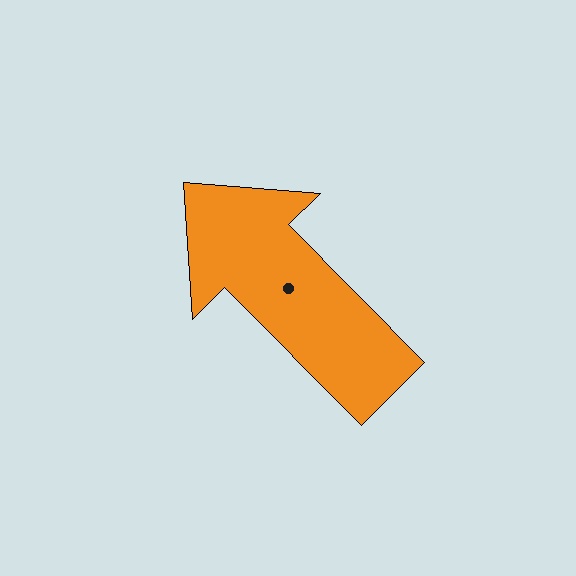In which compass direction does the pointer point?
Northwest.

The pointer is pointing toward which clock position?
Roughly 11 o'clock.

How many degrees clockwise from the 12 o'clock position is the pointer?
Approximately 315 degrees.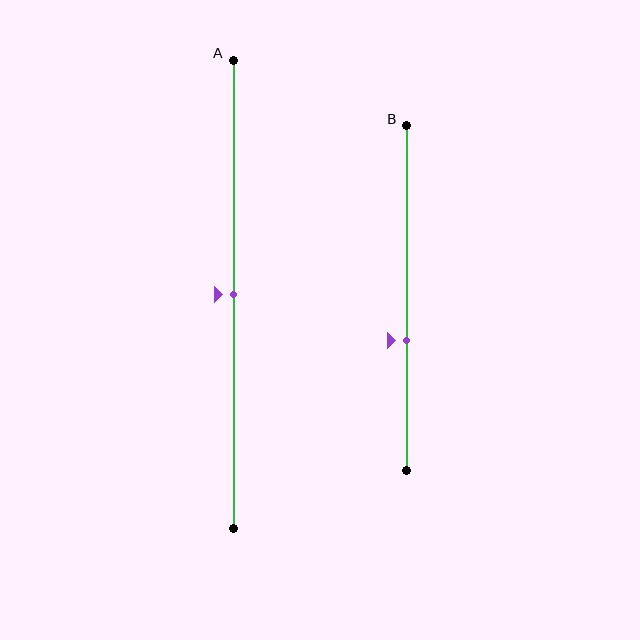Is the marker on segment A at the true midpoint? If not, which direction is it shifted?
Yes, the marker on segment A is at the true midpoint.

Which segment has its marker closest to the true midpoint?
Segment A has its marker closest to the true midpoint.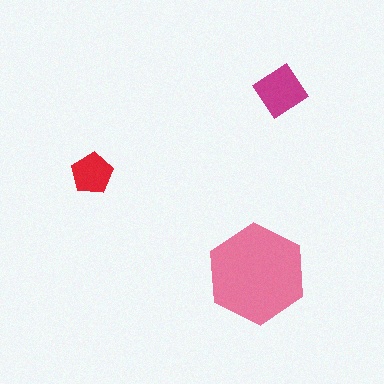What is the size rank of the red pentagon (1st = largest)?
3rd.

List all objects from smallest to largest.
The red pentagon, the magenta diamond, the pink hexagon.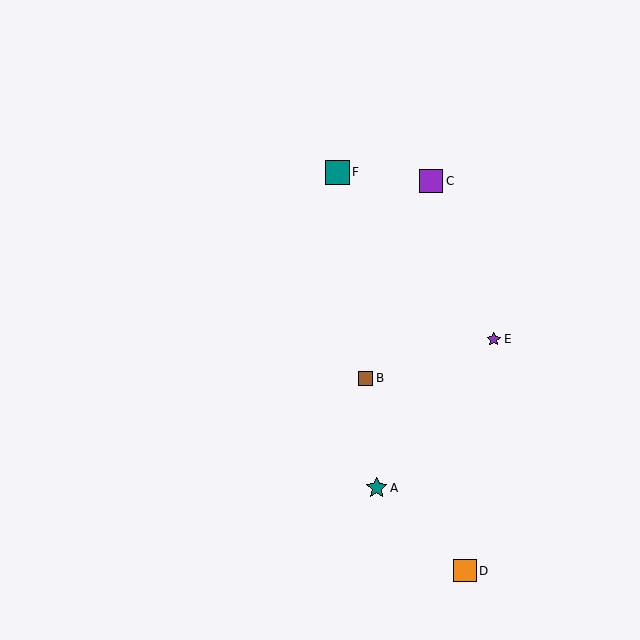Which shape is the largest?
The teal square (labeled F) is the largest.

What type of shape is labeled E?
Shape E is a purple star.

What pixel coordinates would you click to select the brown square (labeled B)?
Click at (366, 378) to select the brown square B.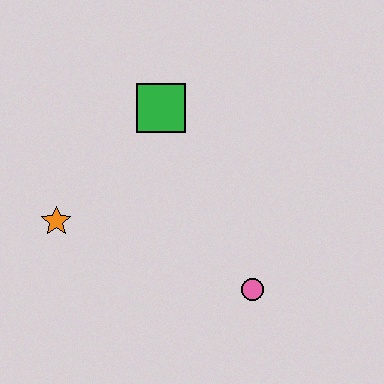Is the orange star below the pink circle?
No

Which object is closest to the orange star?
The green square is closest to the orange star.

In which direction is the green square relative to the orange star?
The green square is above the orange star.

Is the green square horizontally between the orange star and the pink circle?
Yes